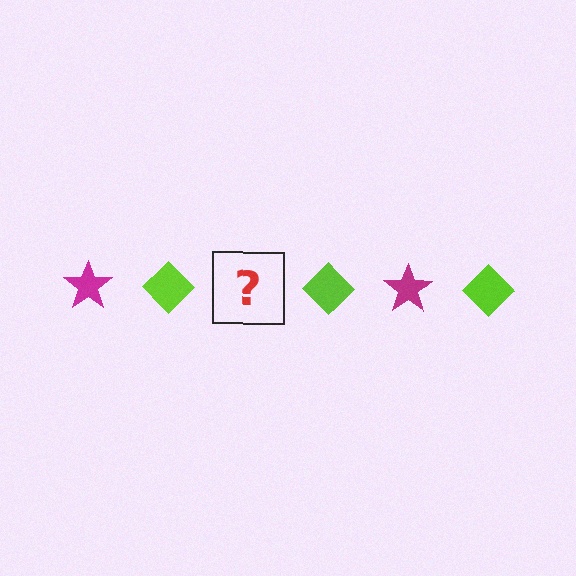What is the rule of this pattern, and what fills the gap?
The rule is that the pattern alternates between magenta star and lime diamond. The gap should be filled with a magenta star.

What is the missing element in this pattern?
The missing element is a magenta star.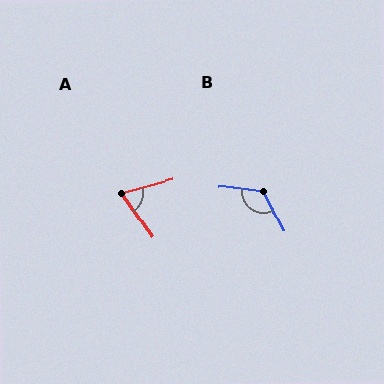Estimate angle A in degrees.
Approximately 70 degrees.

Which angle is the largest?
B, at approximately 122 degrees.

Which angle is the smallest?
A, at approximately 70 degrees.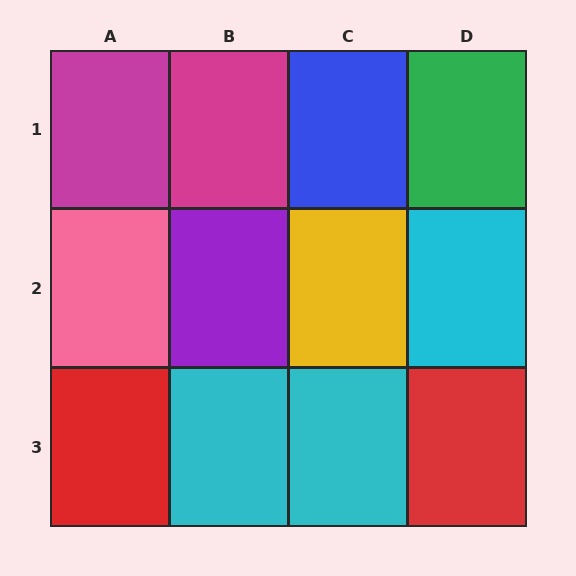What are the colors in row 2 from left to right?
Pink, purple, yellow, cyan.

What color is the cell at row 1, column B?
Magenta.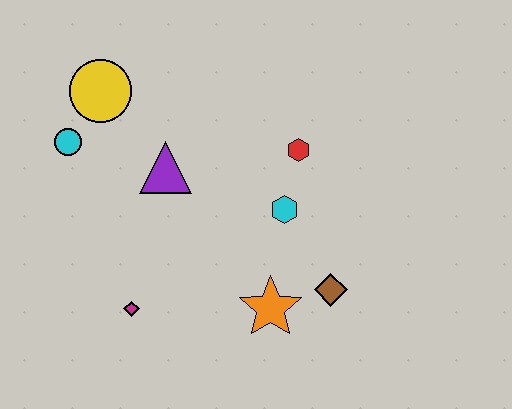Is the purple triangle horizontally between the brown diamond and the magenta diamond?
Yes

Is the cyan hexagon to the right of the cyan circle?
Yes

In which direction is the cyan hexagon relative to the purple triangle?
The cyan hexagon is to the right of the purple triangle.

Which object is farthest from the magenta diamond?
The red hexagon is farthest from the magenta diamond.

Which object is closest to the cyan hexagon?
The red hexagon is closest to the cyan hexagon.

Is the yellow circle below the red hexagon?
No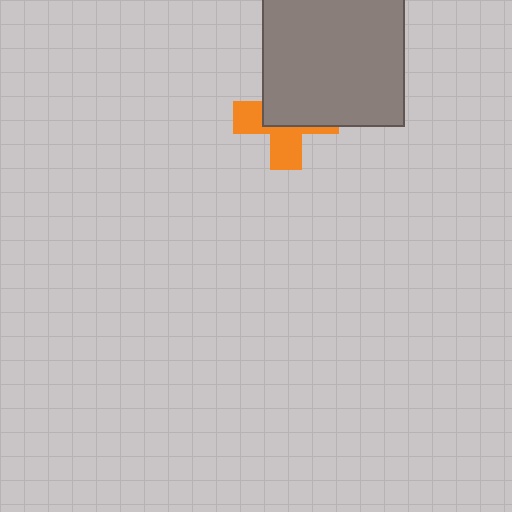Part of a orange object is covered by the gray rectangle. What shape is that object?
It is a cross.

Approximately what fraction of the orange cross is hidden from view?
Roughly 56% of the orange cross is hidden behind the gray rectangle.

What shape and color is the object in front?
The object in front is a gray rectangle.